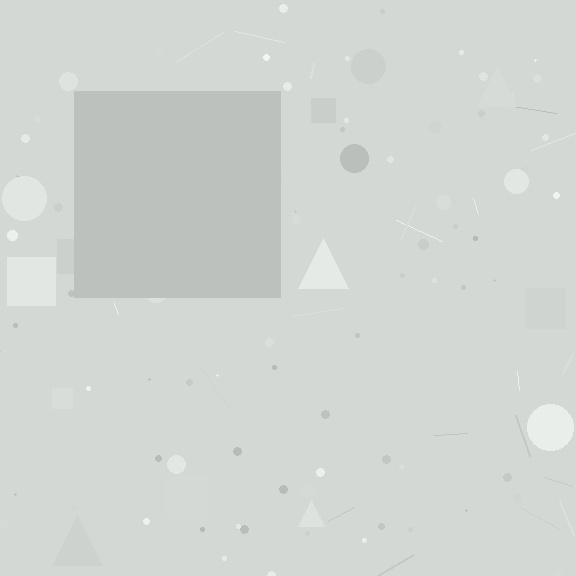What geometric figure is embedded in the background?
A square is embedded in the background.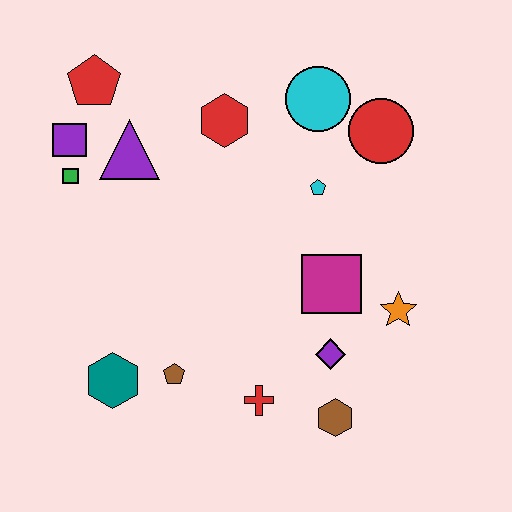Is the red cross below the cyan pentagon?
Yes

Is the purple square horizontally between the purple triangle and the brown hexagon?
No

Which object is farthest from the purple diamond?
The red pentagon is farthest from the purple diamond.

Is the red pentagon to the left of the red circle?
Yes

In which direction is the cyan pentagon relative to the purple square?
The cyan pentagon is to the right of the purple square.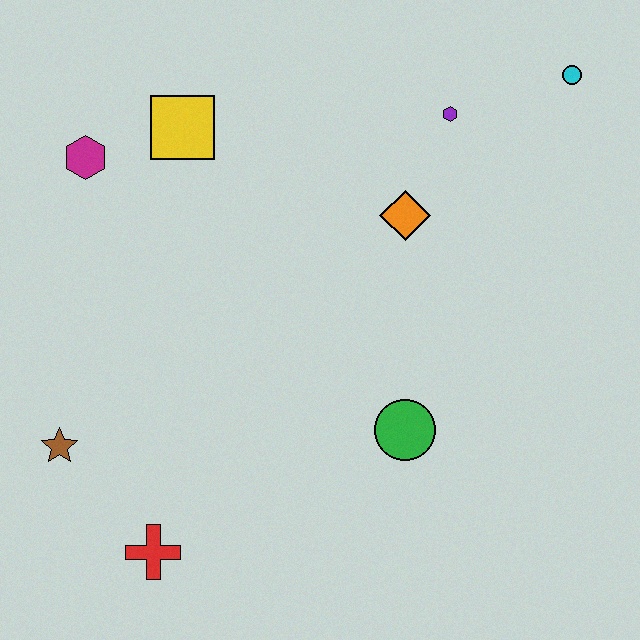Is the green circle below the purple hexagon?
Yes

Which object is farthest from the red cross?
The cyan circle is farthest from the red cross.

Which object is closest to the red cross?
The brown star is closest to the red cross.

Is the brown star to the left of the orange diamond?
Yes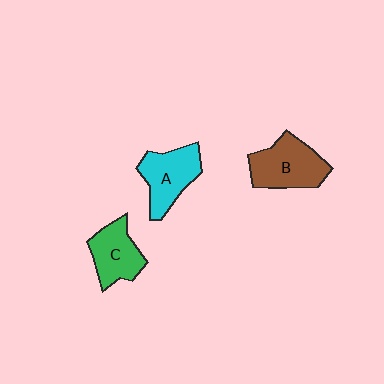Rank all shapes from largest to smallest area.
From largest to smallest: B (brown), A (cyan), C (green).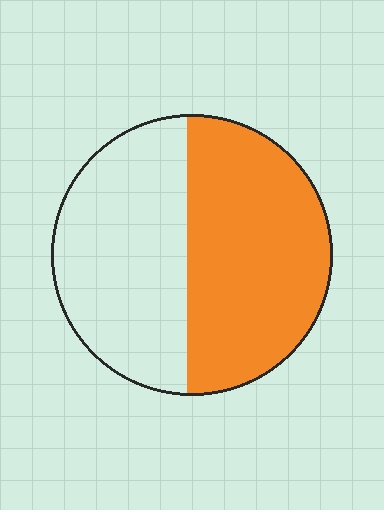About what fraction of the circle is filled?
About one half (1/2).